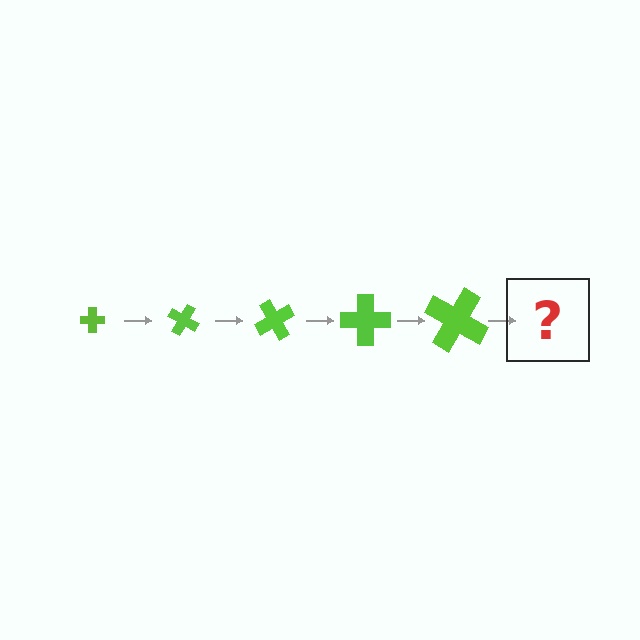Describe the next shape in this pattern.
It should be a cross, larger than the previous one and rotated 150 degrees from the start.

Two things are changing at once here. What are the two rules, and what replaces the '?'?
The two rules are that the cross grows larger each step and it rotates 30 degrees each step. The '?' should be a cross, larger than the previous one and rotated 150 degrees from the start.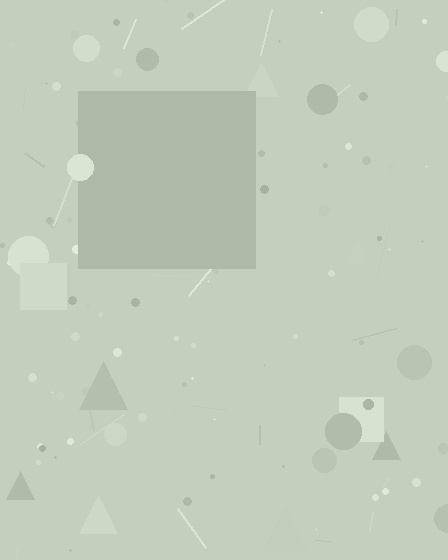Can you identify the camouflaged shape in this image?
The camouflaged shape is a square.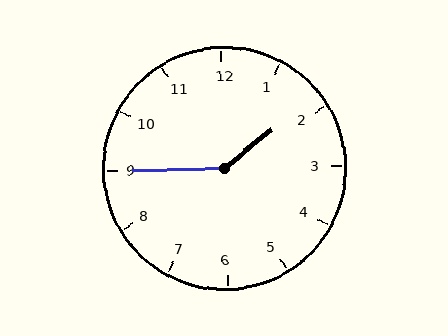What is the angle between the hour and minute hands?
Approximately 142 degrees.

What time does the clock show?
1:45.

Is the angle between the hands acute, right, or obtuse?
It is obtuse.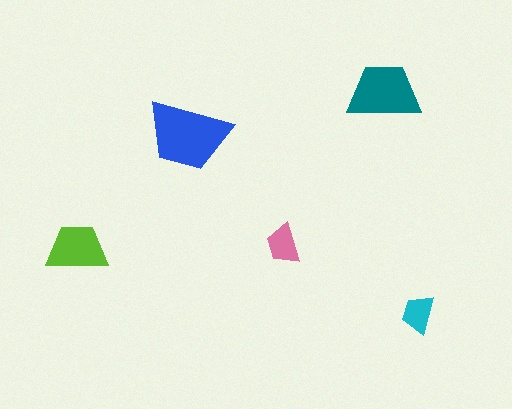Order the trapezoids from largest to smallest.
the blue one, the teal one, the lime one, the pink one, the cyan one.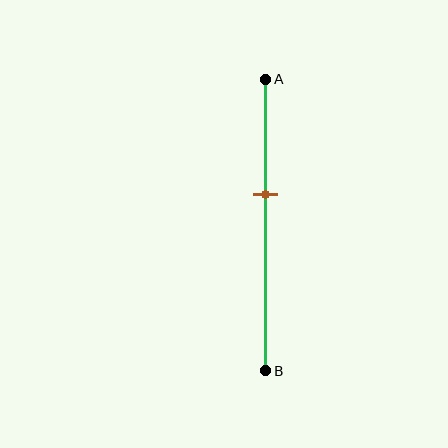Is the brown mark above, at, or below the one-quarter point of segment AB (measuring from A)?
The brown mark is below the one-quarter point of segment AB.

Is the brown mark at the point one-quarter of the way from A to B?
No, the mark is at about 40% from A, not at the 25% one-quarter point.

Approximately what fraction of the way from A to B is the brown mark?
The brown mark is approximately 40% of the way from A to B.